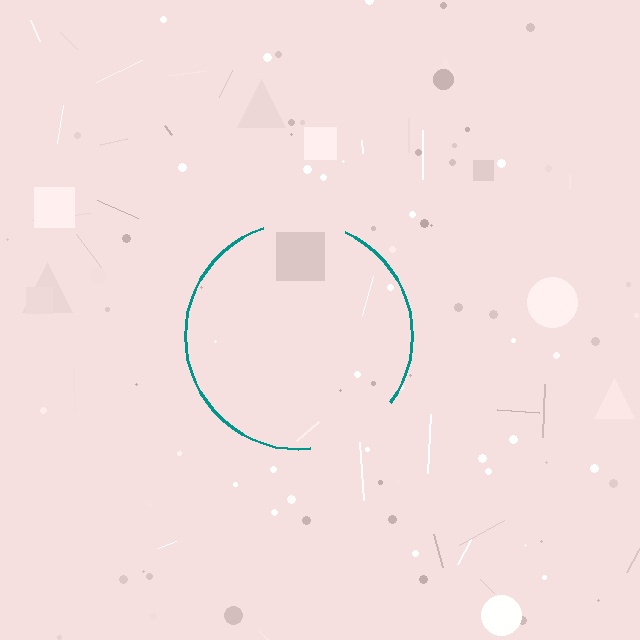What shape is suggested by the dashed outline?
The dashed outline suggests a circle.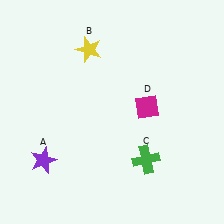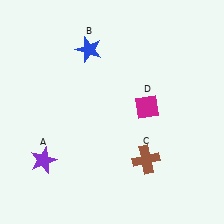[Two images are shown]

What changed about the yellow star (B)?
In Image 1, B is yellow. In Image 2, it changed to blue.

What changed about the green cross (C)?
In Image 1, C is green. In Image 2, it changed to brown.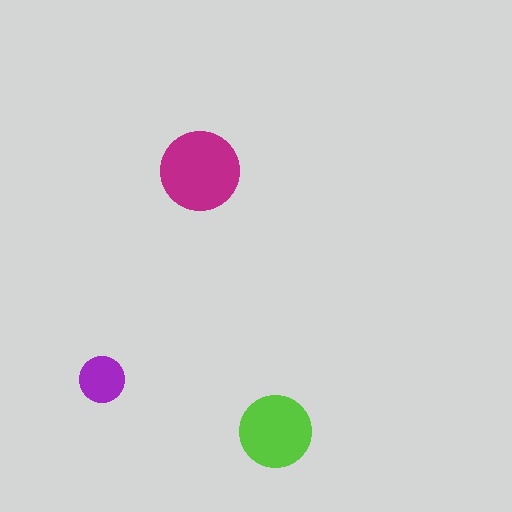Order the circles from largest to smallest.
the magenta one, the lime one, the purple one.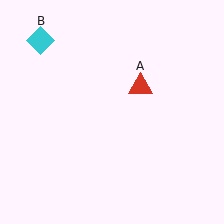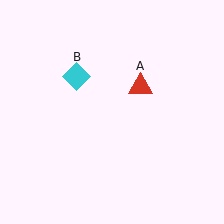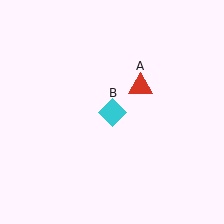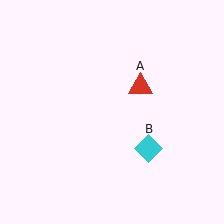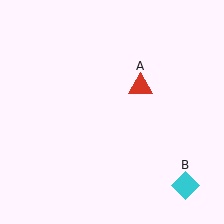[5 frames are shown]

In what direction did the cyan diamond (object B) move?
The cyan diamond (object B) moved down and to the right.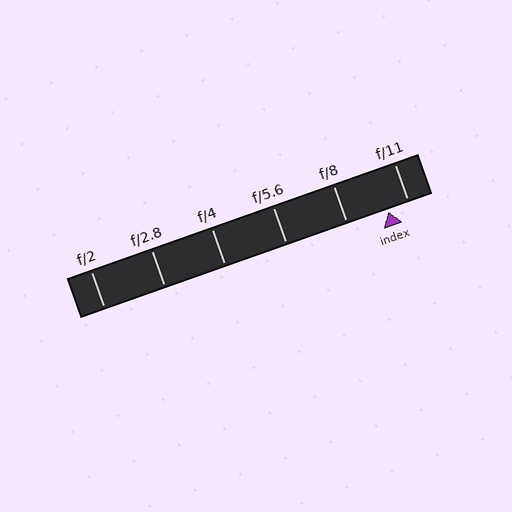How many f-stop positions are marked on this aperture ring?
There are 6 f-stop positions marked.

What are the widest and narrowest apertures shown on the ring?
The widest aperture shown is f/2 and the narrowest is f/11.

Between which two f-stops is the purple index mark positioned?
The index mark is between f/8 and f/11.